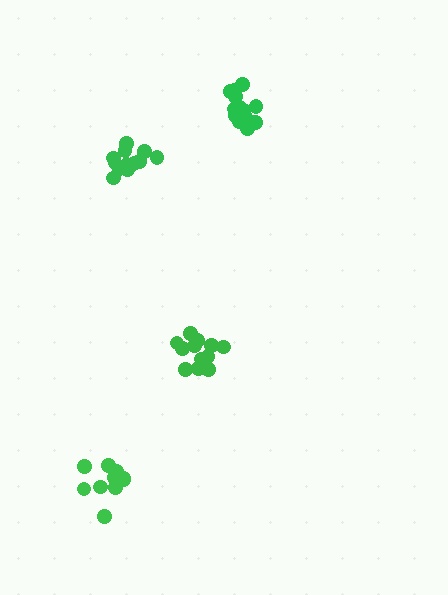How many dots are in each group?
Group 1: 11 dots, Group 2: 15 dots, Group 3: 13 dots, Group 4: 12 dots (51 total).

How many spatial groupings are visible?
There are 4 spatial groupings.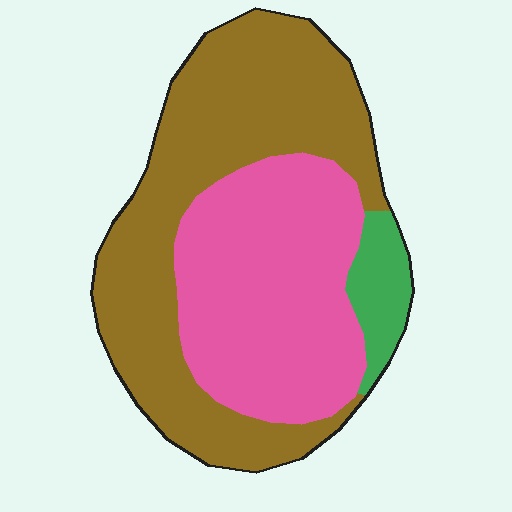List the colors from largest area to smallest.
From largest to smallest: brown, pink, green.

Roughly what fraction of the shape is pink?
Pink takes up about two fifths (2/5) of the shape.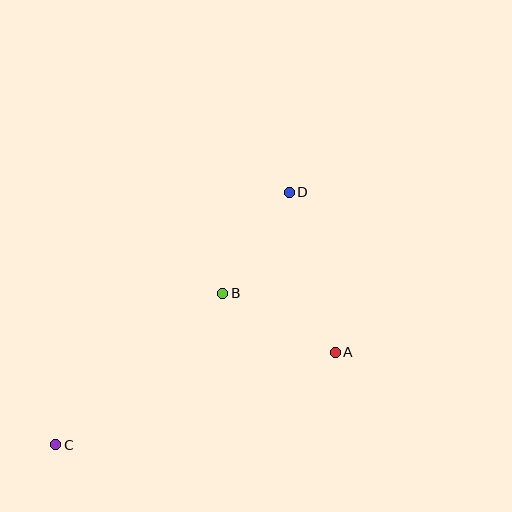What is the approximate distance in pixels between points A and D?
The distance between A and D is approximately 166 pixels.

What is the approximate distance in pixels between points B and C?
The distance between B and C is approximately 226 pixels.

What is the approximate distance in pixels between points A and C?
The distance between A and C is approximately 294 pixels.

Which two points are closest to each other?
Points B and D are closest to each other.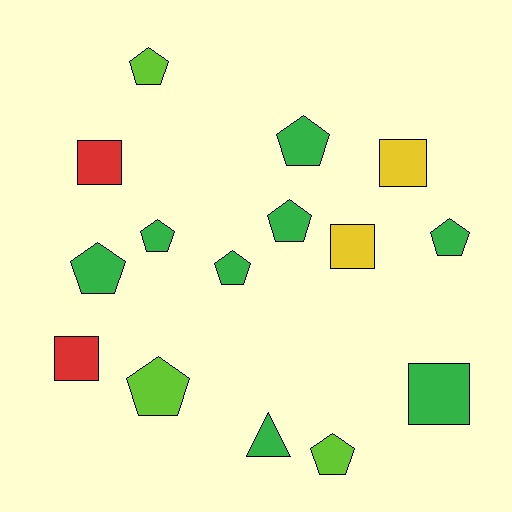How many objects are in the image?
There are 15 objects.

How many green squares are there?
There is 1 green square.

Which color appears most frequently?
Green, with 8 objects.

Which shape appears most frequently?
Pentagon, with 9 objects.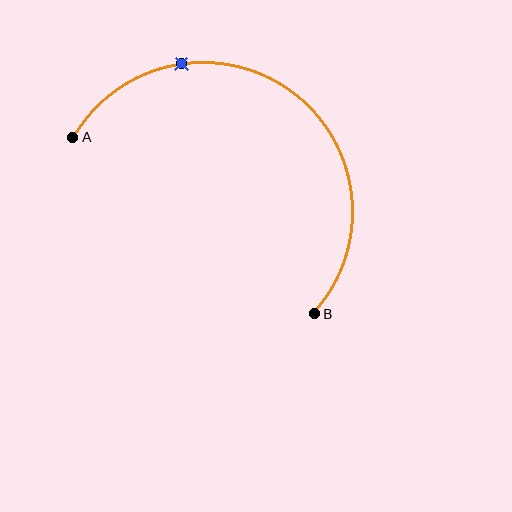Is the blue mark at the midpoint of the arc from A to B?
No. The blue mark lies on the arc but is closer to endpoint A. The arc midpoint would be at the point on the curve equidistant along the arc from both A and B.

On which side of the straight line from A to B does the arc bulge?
The arc bulges above and to the right of the straight line connecting A and B.